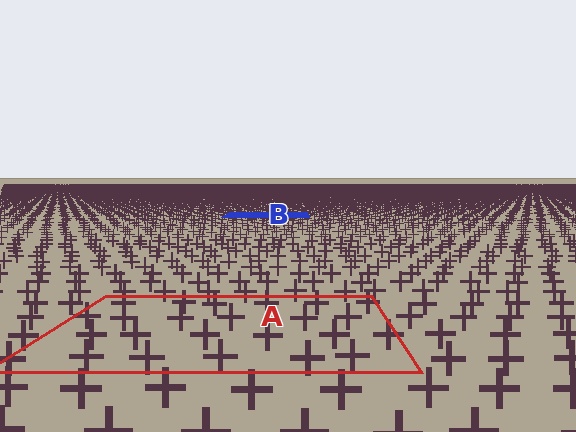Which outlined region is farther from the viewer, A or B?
Region B is farther from the viewer — the texture elements inside it appear smaller and more densely packed.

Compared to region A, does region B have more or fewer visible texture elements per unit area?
Region B has more texture elements per unit area — they are packed more densely because it is farther away.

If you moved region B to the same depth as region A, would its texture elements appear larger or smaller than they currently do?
They would appear larger. At a closer depth, the same texture elements are projected at a bigger on-screen size.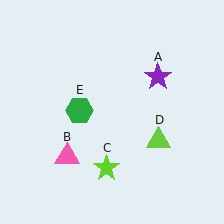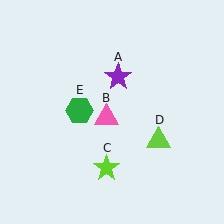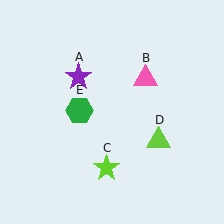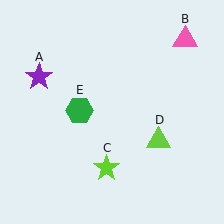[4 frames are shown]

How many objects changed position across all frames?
2 objects changed position: purple star (object A), pink triangle (object B).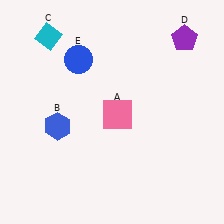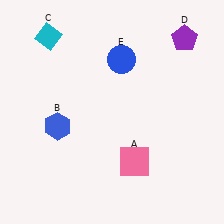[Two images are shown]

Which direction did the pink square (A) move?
The pink square (A) moved down.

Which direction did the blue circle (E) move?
The blue circle (E) moved right.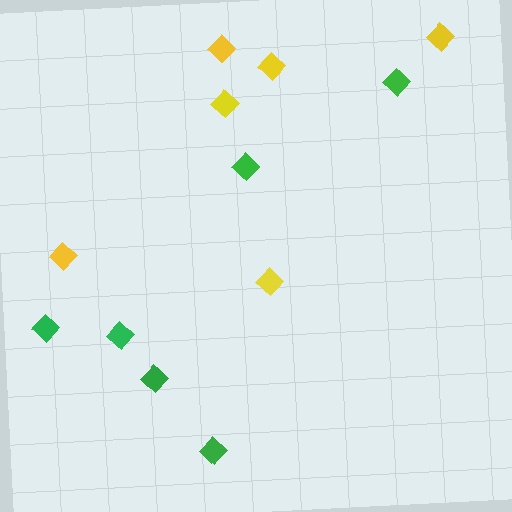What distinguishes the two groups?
There are 2 groups: one group of green diamonds (6) and one group of yellow diamonds (6).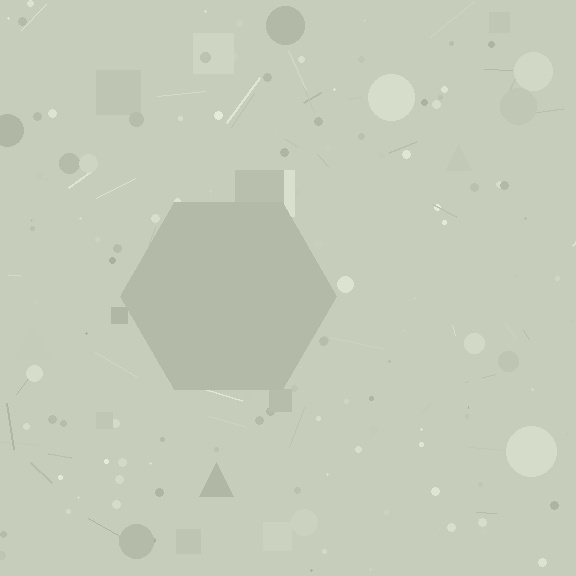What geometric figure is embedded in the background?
A hexagon is embedded in the background.